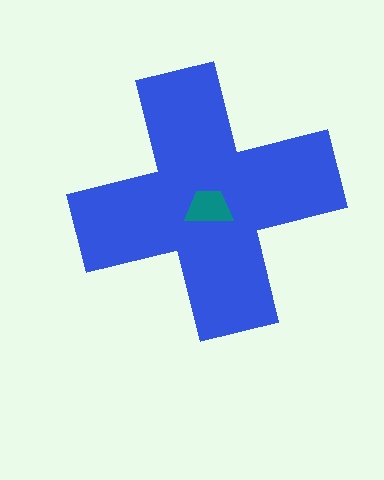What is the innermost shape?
The teal trapezoid.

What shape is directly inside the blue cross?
The teal trapezoid.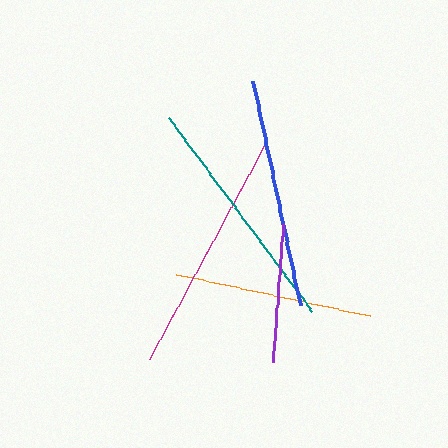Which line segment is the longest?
The magenta line is the longest at approximately 244 pixels.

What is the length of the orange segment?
The orange segment is approximately 198 pixels long.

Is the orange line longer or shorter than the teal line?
The teal line is longer than the orange line.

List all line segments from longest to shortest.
From longest to shortest: magenta, teal, blue, orange, purple.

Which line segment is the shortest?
The purple line is the shortest at approximately 138 pixels.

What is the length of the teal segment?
The teal segment is approximately 240 pixels long.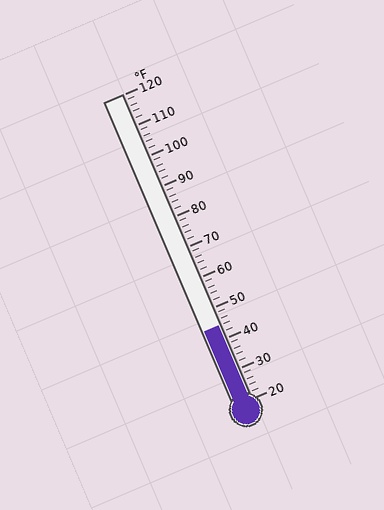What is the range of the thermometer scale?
The thermometer scale ranges from 20°F to 120°F.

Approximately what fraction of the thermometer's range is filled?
The thermometer is filled to approximately 25% of its range.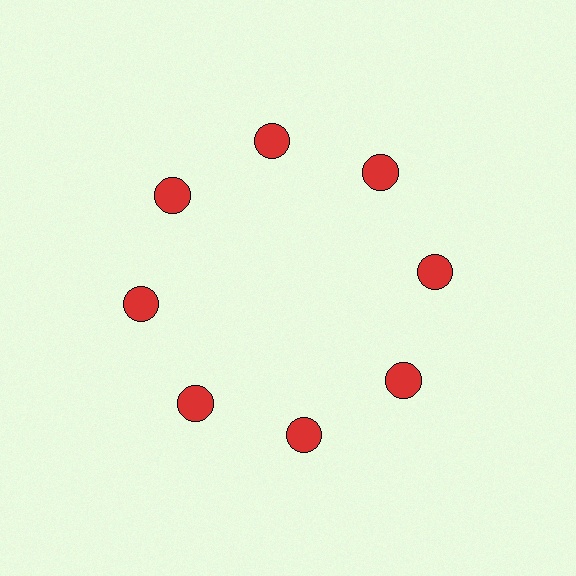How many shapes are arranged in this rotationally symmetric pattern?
There are 8 shapes, arranged in 8 groups of 1.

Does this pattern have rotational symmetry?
Yes, this pattern has 8-fold rotational symmetry. It looks the same after rotating 45 degrees around the center.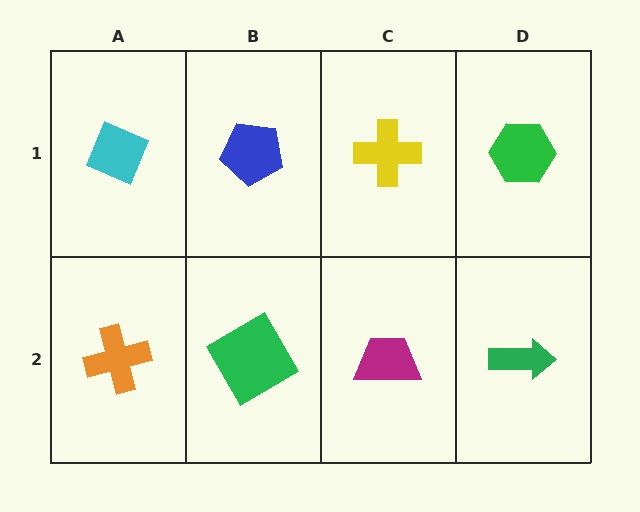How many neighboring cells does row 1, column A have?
2.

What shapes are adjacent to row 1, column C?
A magenta trapezoid (row 2, column C), a blue pentagon (row 1, column B), a green hexagon (row 1, column D).